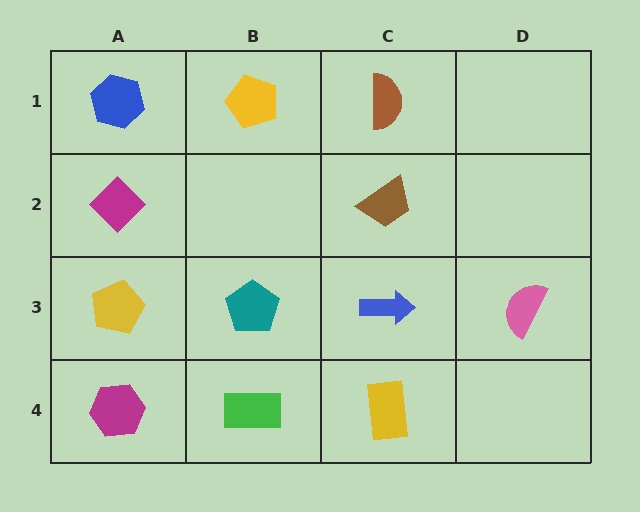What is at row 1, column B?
A yellow pentagon.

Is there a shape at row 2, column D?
No, that cell is empty.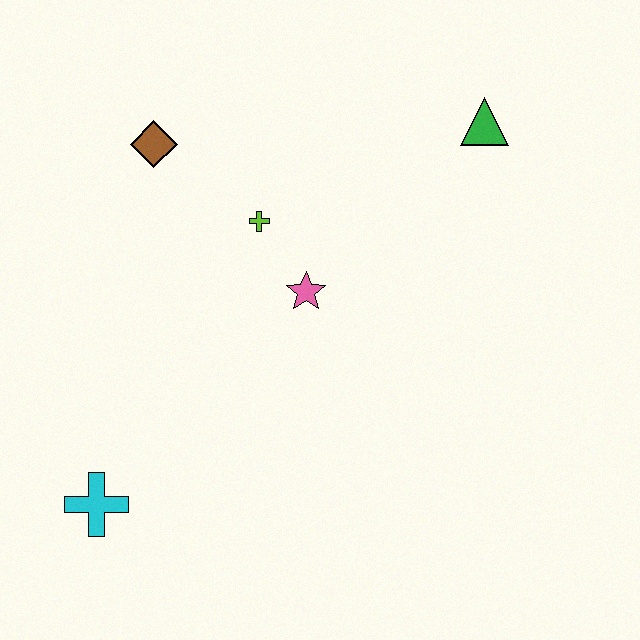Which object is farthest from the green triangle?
The cyan cross is farthest from the green triangle.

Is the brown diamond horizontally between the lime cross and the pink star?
No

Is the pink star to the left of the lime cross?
No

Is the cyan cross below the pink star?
Yes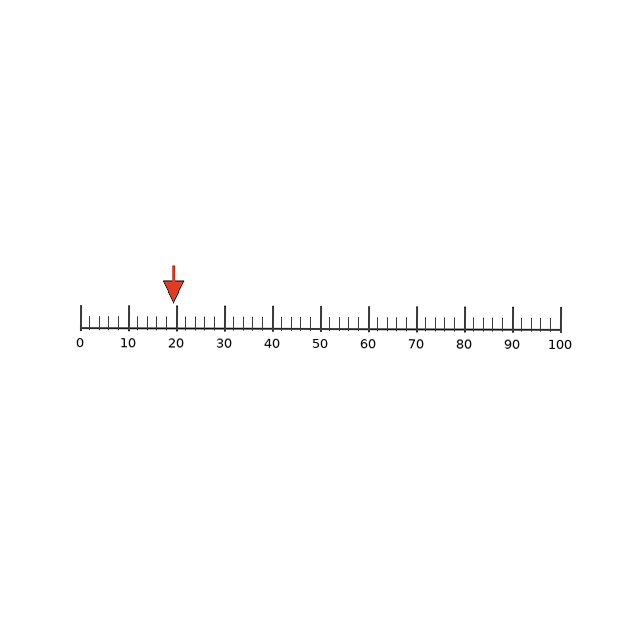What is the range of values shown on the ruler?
The ruler shows values from 0 to 100.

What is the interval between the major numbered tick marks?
The major tick marks are spaced 10 units apart.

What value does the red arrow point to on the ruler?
The red arrow points to approximately 20.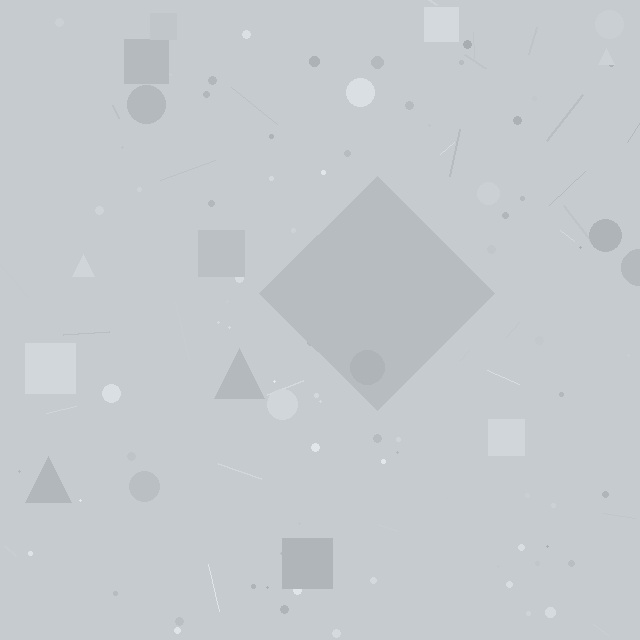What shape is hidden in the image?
A diamond is hidden in the image.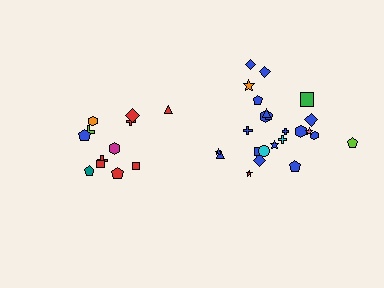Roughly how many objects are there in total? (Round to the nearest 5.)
Roughly 35 objects in total.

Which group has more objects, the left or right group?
The right group.